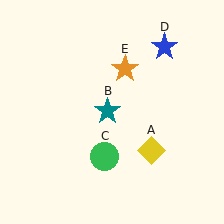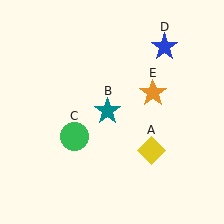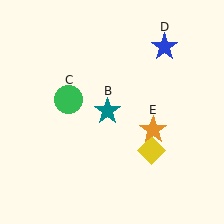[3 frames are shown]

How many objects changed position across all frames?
2 objects changed position: green circle (object C), orange star (object E).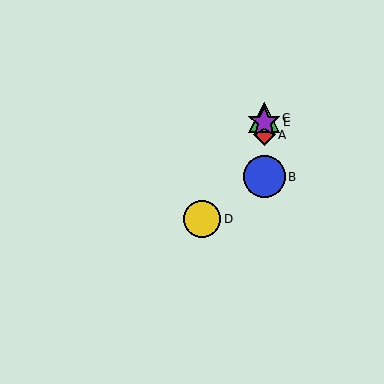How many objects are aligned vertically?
4 objects (A, B, C, E) are aligned vertically.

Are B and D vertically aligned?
No, B is at x≈264 and D is at x≈202.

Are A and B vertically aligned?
Yes, both are at x≈264.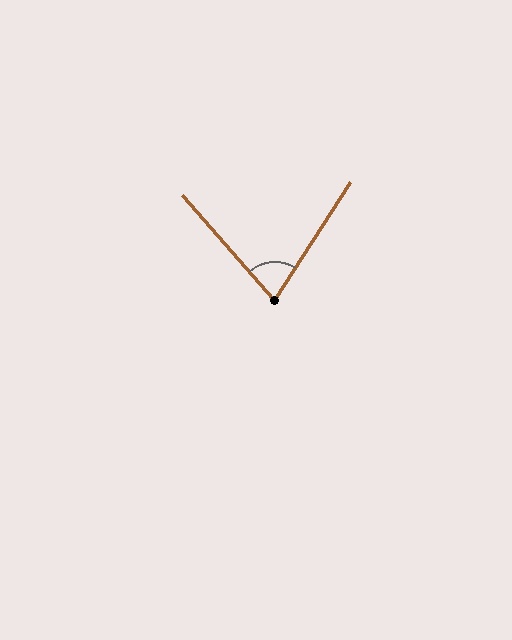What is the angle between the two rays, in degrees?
Approximately 74 degrees.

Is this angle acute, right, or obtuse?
It is acute.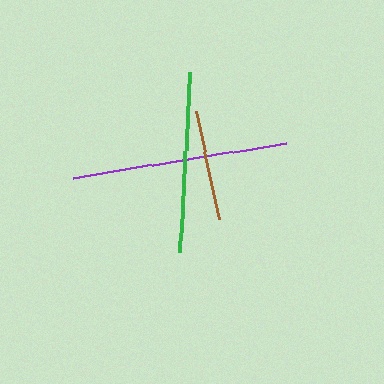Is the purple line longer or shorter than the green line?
The purple line is longer than the green line.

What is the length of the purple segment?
The purple segment is approximately 216 pixels long.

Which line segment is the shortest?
The brown line is the shortest at approximately 111 pixels.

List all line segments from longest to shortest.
From longest to shortest: purple, green, brown.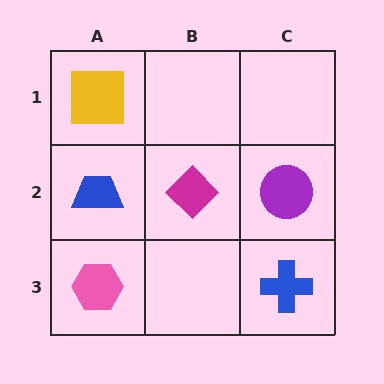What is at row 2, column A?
A blue trapezoid.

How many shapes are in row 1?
1 shape.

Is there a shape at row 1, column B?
No, that cell is empty.